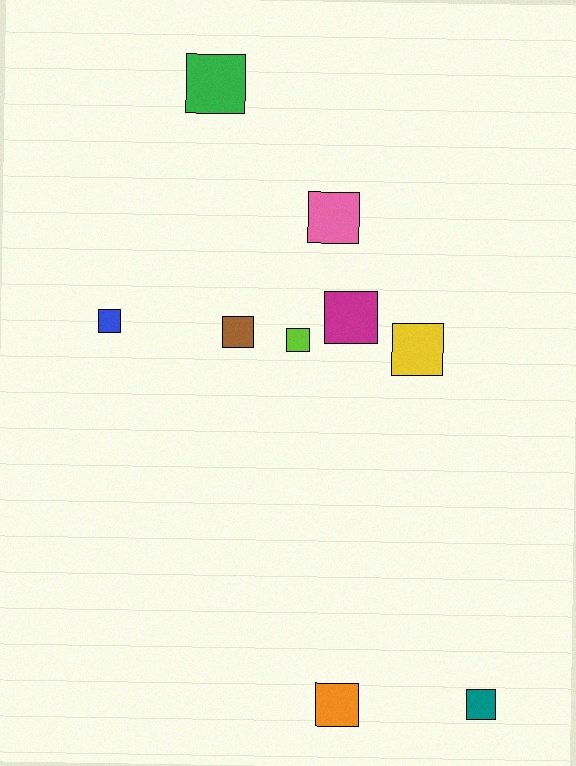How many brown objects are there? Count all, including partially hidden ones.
There is 1 brown object.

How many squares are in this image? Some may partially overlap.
There are 9 squares.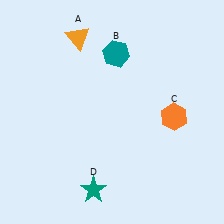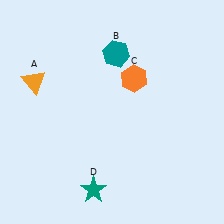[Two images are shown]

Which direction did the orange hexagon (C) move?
The orange hexagon (C) moved left.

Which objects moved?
The objects that moved are: the orange triangle (A), the orange hexagon (C).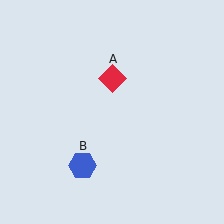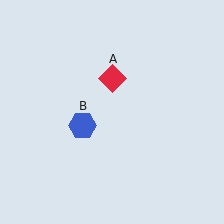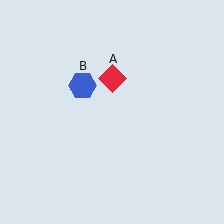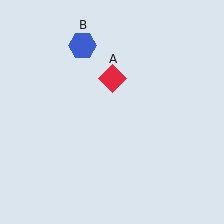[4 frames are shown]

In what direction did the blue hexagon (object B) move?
The blue hexagon (object B) moved up.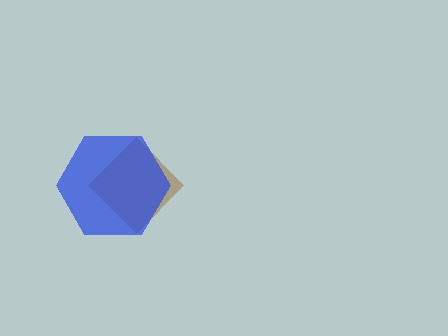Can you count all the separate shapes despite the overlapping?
Yes, there are 2 separate shapes.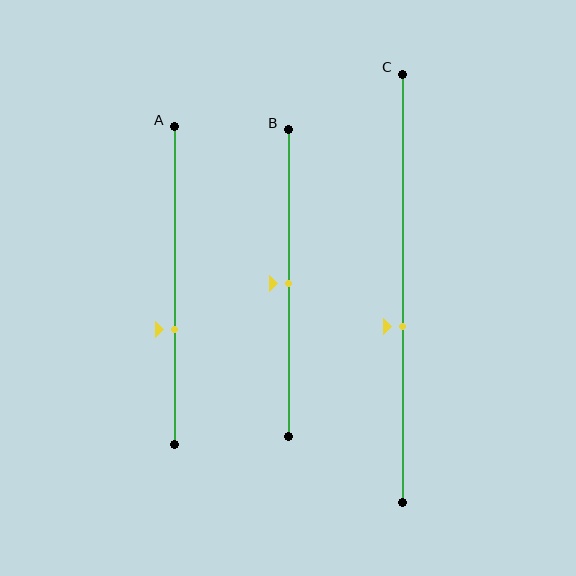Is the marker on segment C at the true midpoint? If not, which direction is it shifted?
No, the marker on segment C is shifted downward by about 9% of the segment length.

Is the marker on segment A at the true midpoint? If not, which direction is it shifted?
No, the marker on segment A is shifted downward by about 14% of the segment length.